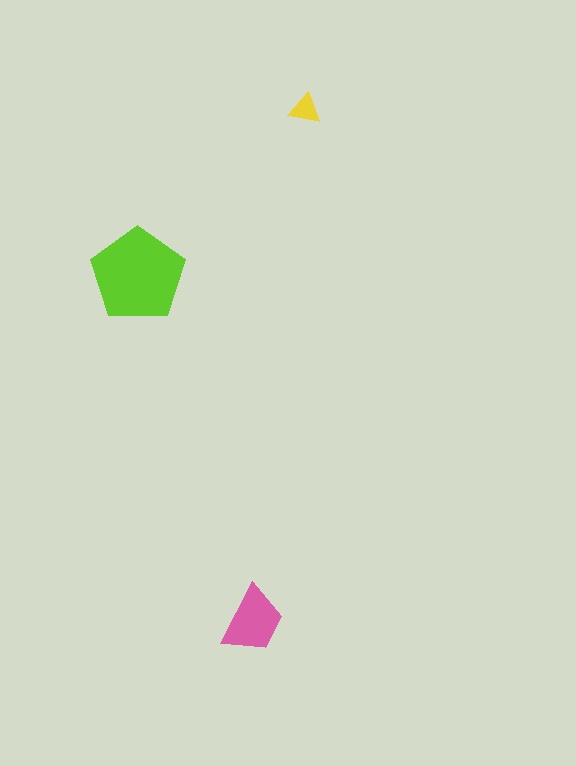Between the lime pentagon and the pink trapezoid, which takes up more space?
The lime pentagon.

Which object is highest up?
The yellow triangle is topmost.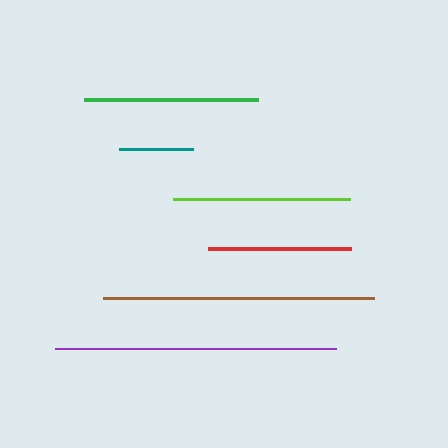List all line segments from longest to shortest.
From longest to shortest: purple, brown, lime, green, red, teal.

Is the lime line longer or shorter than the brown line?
The brown line is longer than the lime line.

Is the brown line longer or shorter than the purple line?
The purple line is longer than the brown line.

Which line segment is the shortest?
The teal line is the shortest at approximately 74 pixels.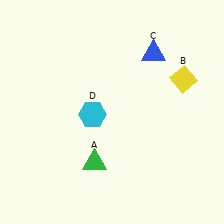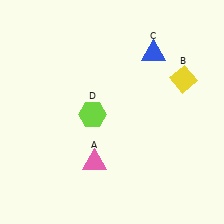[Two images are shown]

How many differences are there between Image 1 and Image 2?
There are 2 differences between the two images.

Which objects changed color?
A changed from green to pink. D changed from cyan to lime.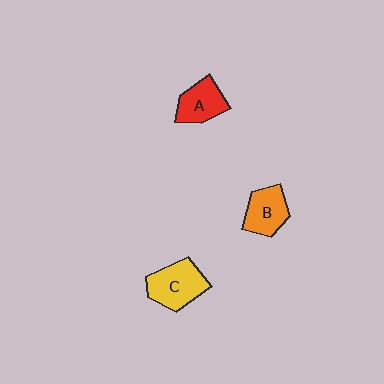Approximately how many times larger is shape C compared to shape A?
Approximately 1.3 times.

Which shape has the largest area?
Shape C (yellow).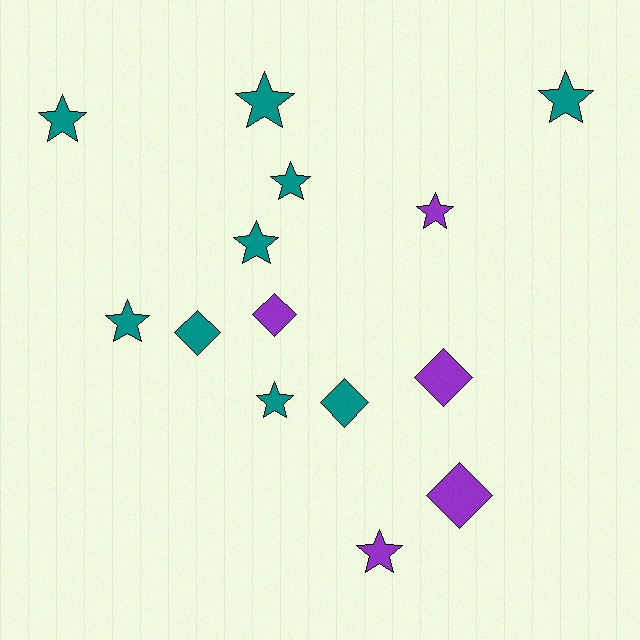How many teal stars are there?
There are 7 teal stars.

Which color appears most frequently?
Teal, with 9 objects.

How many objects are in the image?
There are 14 objects.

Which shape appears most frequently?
Star, with 9 objects.